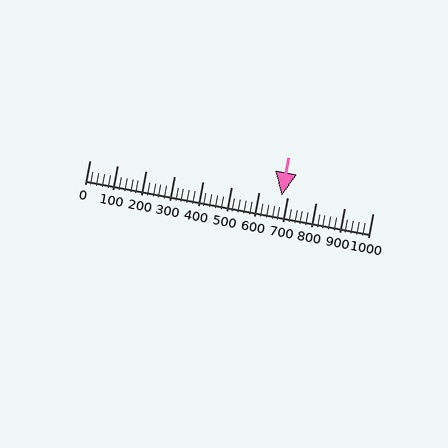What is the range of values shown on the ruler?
The ruler shows values from 0 to 1000.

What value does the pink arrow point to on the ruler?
The pink arrow points to approximately 680.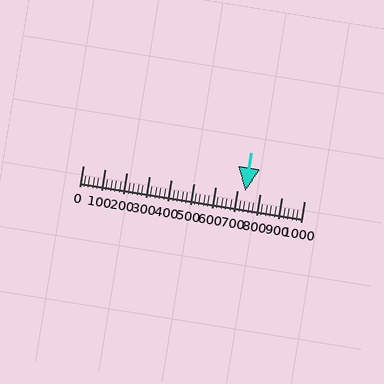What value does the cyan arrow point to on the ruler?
The cyan arrow points to approximately 732.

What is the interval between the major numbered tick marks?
The major tick marks are spaced 100 units apart.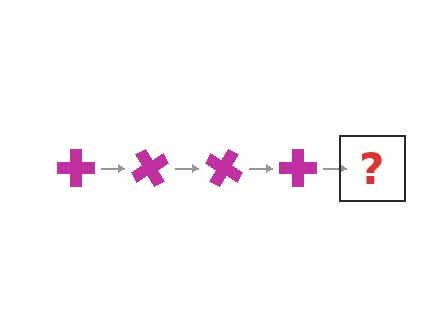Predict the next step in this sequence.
The next step is a magenta cross rotated 240 degrees.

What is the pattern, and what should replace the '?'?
The pattern is that the cross rotates 60 degrees each step. The '?' should be a magenta cross rotated 240 degrees.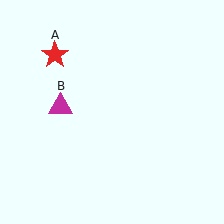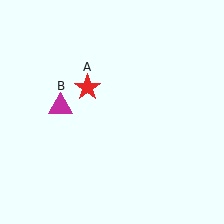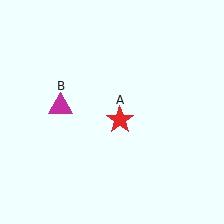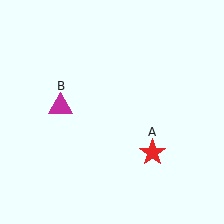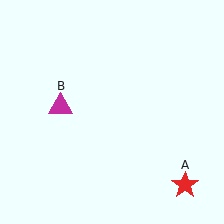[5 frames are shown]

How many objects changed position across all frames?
1 object changed position: red star (object A).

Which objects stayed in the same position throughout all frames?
Magenta triangle (object B) remained stationary.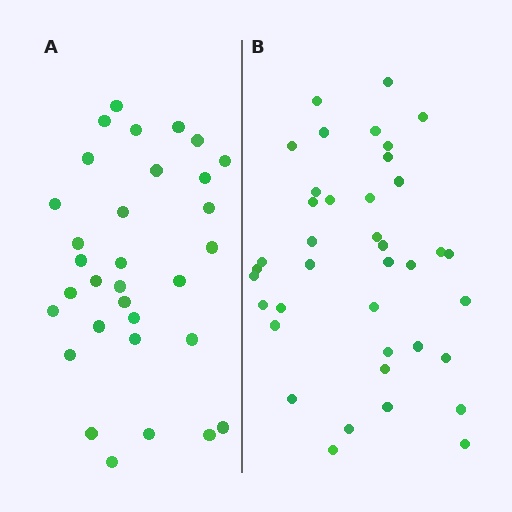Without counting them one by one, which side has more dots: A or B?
Region B (the right region) has more dots.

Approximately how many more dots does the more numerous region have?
Region B has roughly 8 or so more dots than region A.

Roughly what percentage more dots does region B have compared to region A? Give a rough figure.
About 20% more.